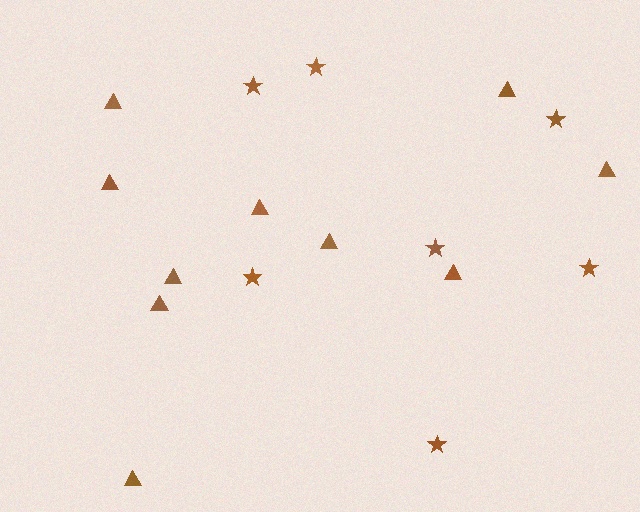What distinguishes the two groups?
There are 2 groups: one group of stars (7) and one group of triangles (10).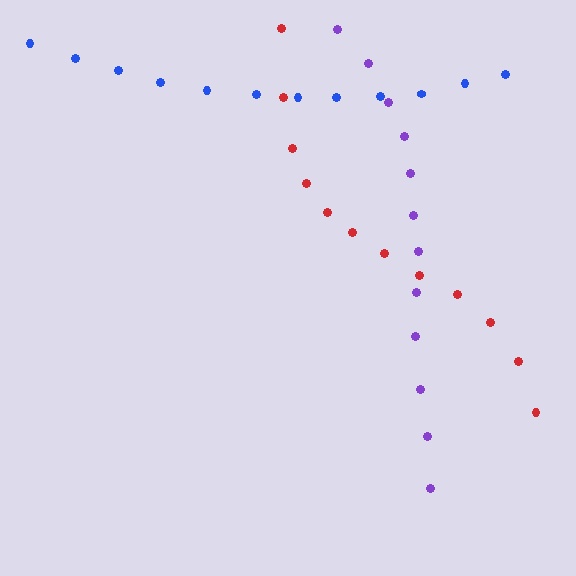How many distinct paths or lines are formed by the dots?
There are 3 distinct paths.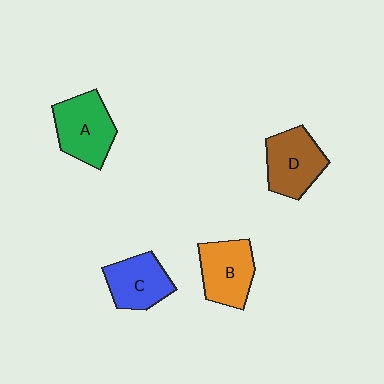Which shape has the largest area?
Shape A (green).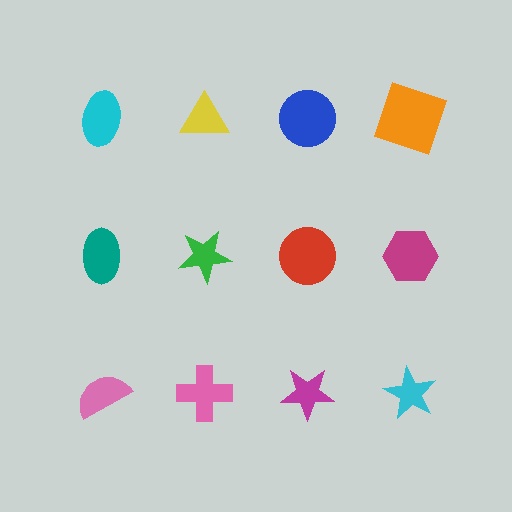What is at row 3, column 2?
A pink cross.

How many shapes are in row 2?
4 shapes.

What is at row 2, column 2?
A green star.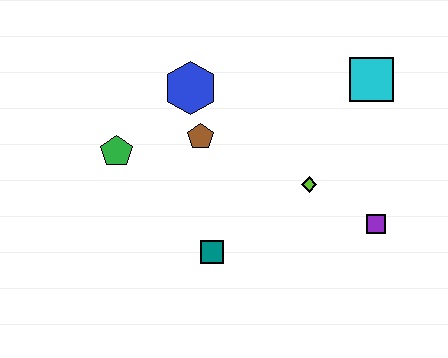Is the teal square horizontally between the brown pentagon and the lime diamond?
Yes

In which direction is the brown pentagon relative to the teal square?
The brown pentagon is above the teal square.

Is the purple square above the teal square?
Yes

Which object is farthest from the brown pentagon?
The purple square is farthest from the brown pentagon.